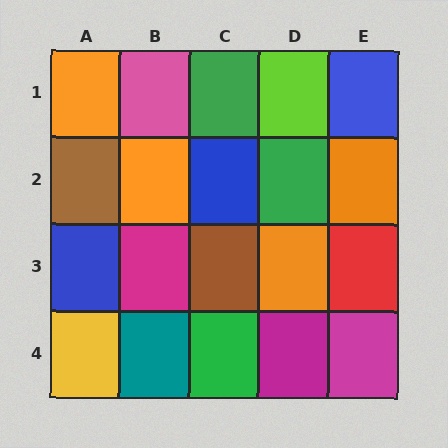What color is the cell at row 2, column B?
Orange.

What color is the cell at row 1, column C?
Green.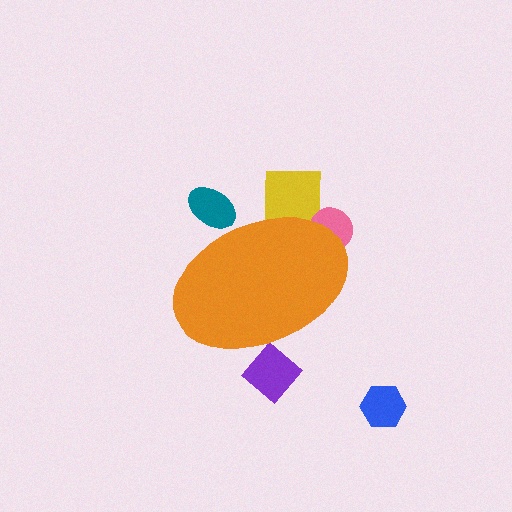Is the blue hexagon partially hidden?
No, the blue hexagon is fully visible.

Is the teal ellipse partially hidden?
Yes, the teal ellipse is partially hidden behind the orange ellipse.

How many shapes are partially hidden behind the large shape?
4 shapes are partially hidden.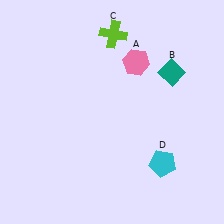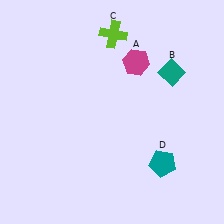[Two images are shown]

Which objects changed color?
A changed from pink to magenta. D changed from cyan to teal.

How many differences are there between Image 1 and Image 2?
There are 2 differences between the two images.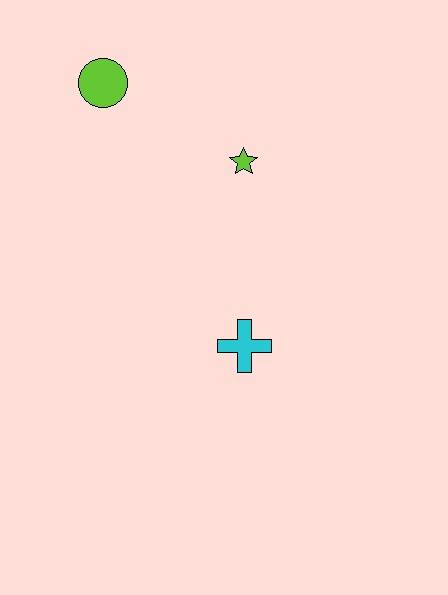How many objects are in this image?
There are 3 objects.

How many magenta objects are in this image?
There are no magenta objects.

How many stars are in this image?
There is 1 star.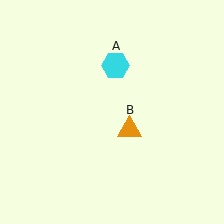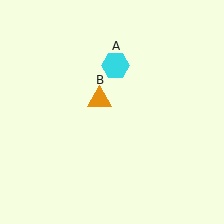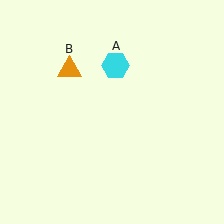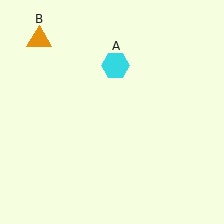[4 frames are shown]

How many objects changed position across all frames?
1 object changed position: orange triangle (object B).